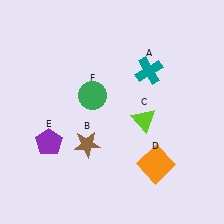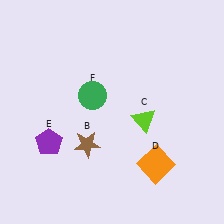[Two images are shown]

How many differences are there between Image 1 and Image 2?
There is 1 difference between the two images.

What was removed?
The teal cross (A) was removed in Image 2.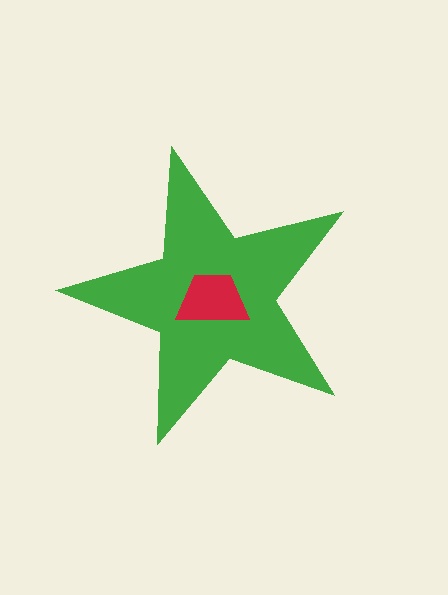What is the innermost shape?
The red trapezoid.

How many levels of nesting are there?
2.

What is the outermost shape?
The green star.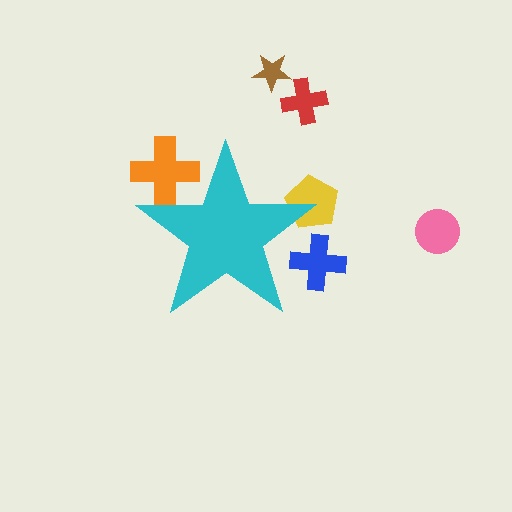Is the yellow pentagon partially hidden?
Yes, the yellow pentagon is partially hidden behind the cyan star.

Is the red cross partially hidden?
No, the red cross is fully visible.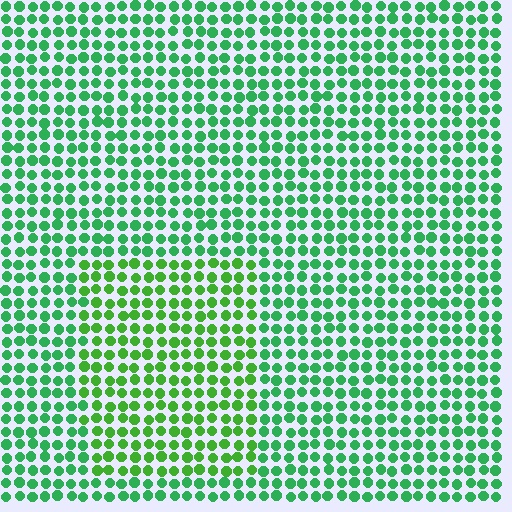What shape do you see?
I see a rectangle.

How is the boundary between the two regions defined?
The boundary is defined purely by a slight shift in hue (about 26 degrees). Spacing, size, and orientation are identical on both sides.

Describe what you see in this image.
The image is filled with small green elements in a uniform arrangement. A rectangle-shaped region is visible where the elements are tinted to a slightly different hue, forming a subtle color boundary.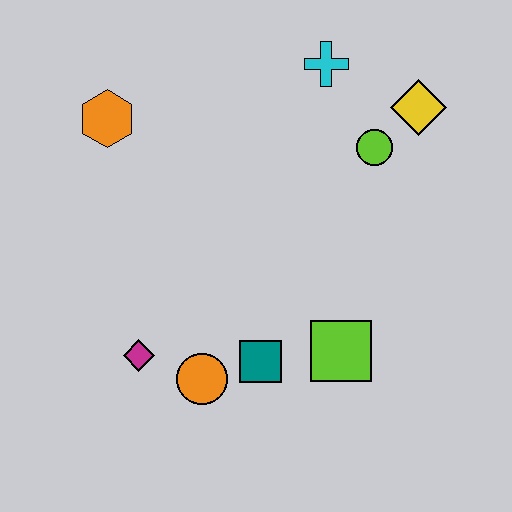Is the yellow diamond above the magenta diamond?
Yes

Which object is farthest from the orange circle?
The yellow diamond is farthest from the orange circle.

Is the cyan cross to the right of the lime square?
No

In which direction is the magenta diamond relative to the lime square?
The magenta diamond is to the left of the lime square.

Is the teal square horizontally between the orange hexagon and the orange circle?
No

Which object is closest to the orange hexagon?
The cyan cross is closest to the orange hexagon.